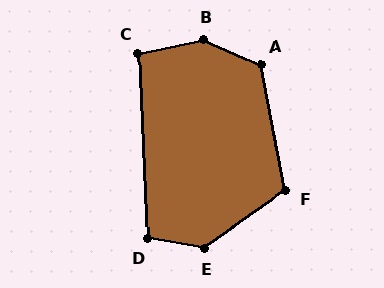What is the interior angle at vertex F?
Approximately 114 degrees (obtuse).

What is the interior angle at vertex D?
Approximately 102 degrees (obtuse).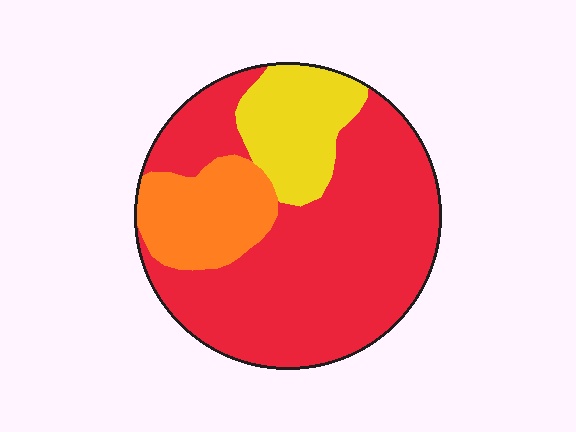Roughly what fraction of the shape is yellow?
Yellow takes up about one sixth (1/6) of the shape.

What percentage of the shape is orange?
Orange takes up less than a quarter of the shape.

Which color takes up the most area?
Red, at roughly 65%.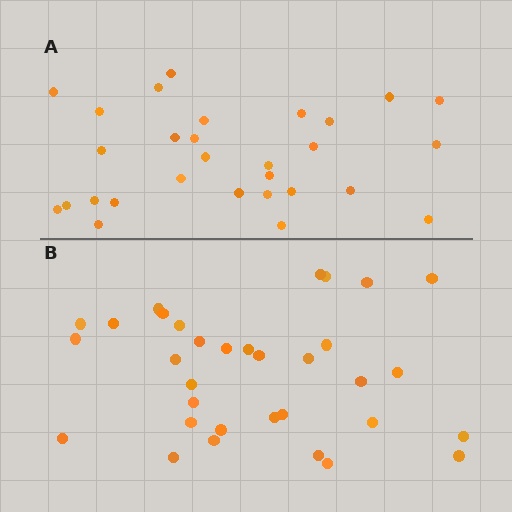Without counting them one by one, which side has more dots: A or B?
Region B (the bottom region) has more dots.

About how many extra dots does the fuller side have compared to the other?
Region B has about 4 more dots than region A.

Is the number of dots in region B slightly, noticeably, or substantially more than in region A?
Region B has only slightly more — the two regions are fairly close. The ratio is roughly 1.1 to 1.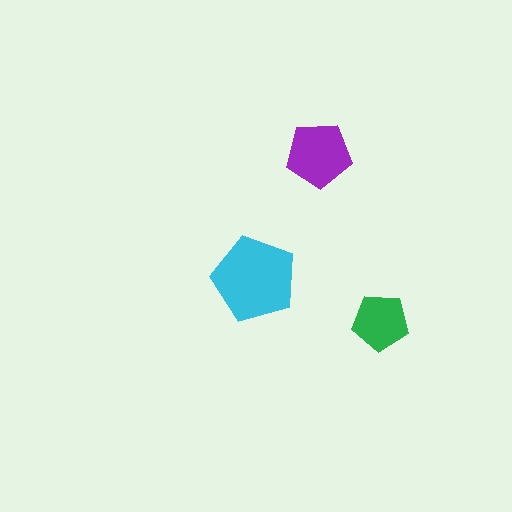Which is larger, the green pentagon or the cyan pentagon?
The cyan one.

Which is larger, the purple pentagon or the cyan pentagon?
The cyan one.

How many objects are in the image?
There are 3 objects in the image.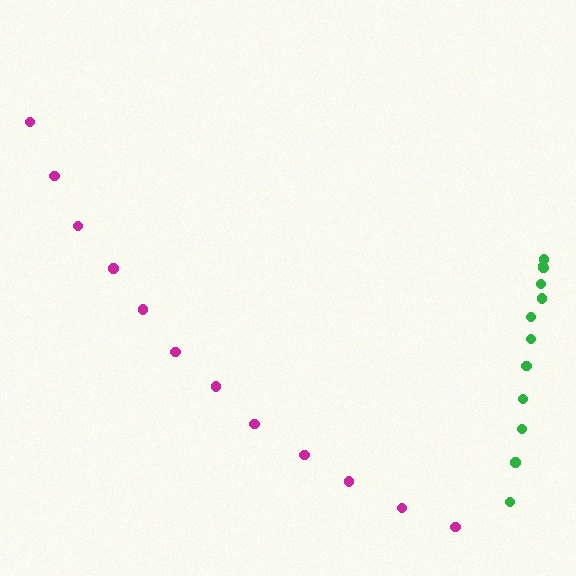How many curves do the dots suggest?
There are 2 distinct paths.